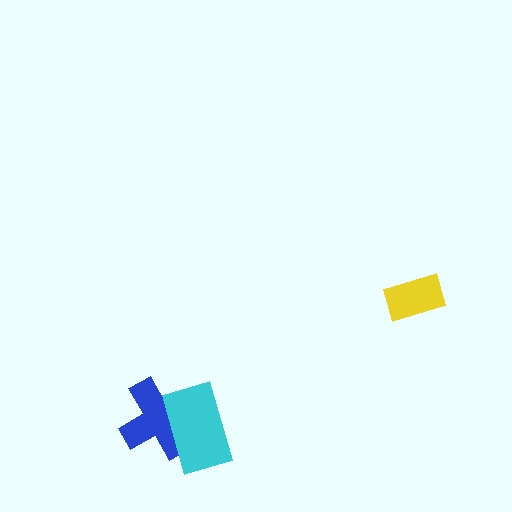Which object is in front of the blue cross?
The cyan rectangle is in front of the blue cross.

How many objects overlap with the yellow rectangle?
0 objects overlap with the yellow rectangle.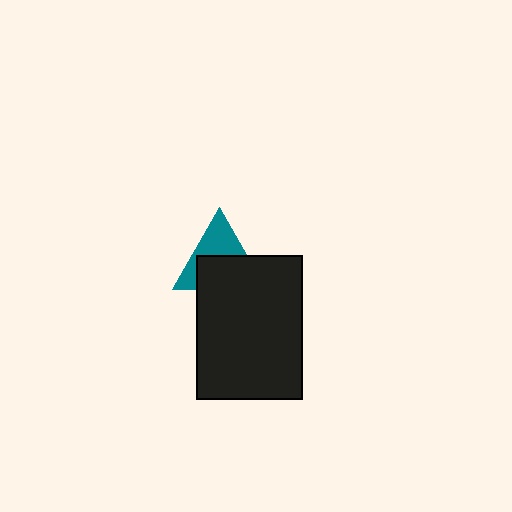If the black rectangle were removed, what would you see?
You would see the complete teal triangle.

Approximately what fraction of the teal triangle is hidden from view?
Roughly 53% of the teal triangle is hidden behind the black rectangle.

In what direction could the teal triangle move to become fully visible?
The teal triangle could move up. That would shift it out from behind the black rectangle entirely.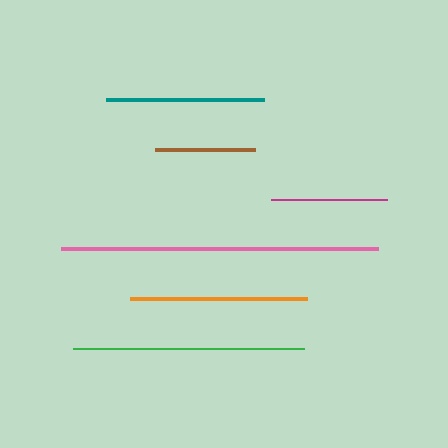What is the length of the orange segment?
The orange segment is approximately 177 pixels long.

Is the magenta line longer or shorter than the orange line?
The orange line is longer than the magenta line.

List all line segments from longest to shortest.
From longest to shortest: pink, green, orange, teal, magenta, brown.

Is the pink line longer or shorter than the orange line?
The pink line is longer than the orange line.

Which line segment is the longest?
The pink line is the longest at approximately 317 pixels.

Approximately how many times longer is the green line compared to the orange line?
The green line is approximately 1.3 times the length of the orange line.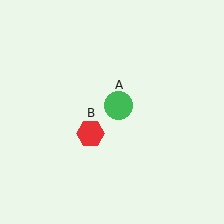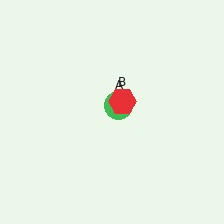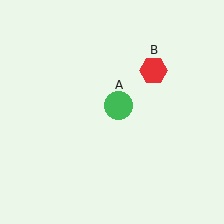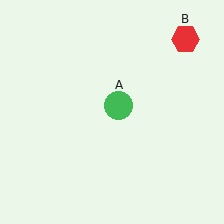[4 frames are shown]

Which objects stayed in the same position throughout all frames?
Green circle (object A) remained stationary.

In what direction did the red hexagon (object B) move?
The red hexagon (object B) moved up and to the right.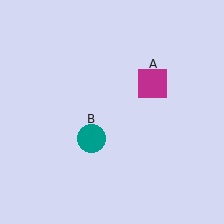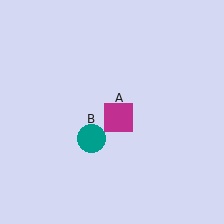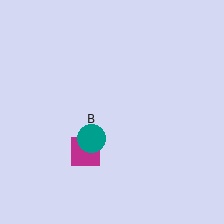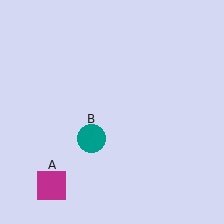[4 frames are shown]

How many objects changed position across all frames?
1 object changed position: magenta square (object A).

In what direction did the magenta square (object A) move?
The magenta square (object A) moved down and to the left.